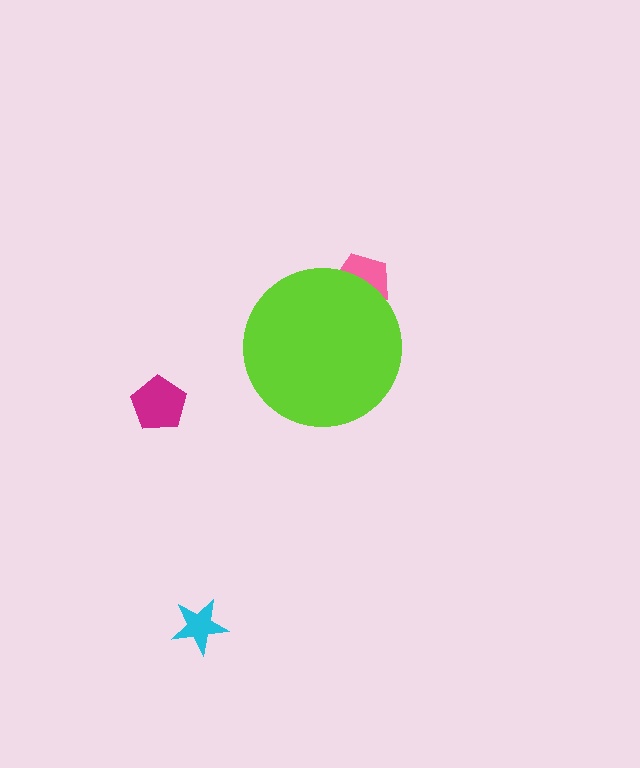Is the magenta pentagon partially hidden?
No, the magenta pentagon is fully visible.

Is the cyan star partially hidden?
No, the cyan star is fully visible.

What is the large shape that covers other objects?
A lime circle.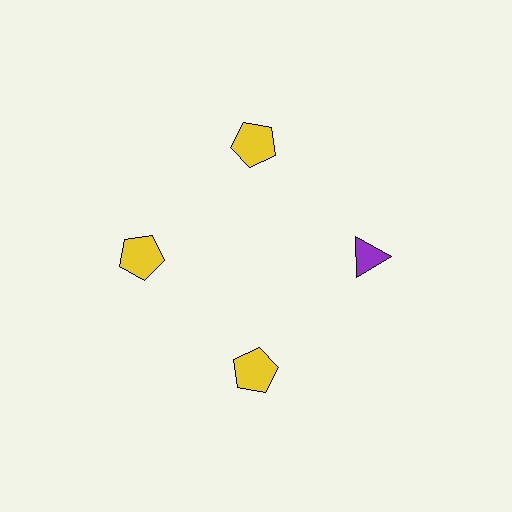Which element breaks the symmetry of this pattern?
The purple triangle at roughly the 3 o'clock position breaks the symmetry. All other shapes are yellow pentagons.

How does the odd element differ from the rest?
It differs in both color (purple instead of yellow) and shape (triangle instead of pentagon).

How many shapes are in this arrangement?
There are 4 shapes arranged in a ring pattern.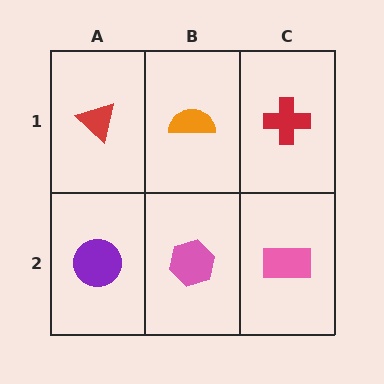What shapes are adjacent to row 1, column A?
A purple circle (row 2, column A), an orange semicircle (row 1, column B).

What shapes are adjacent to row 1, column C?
A pink rectangle (row 2, column C), an orange semicircle (row 1, column B).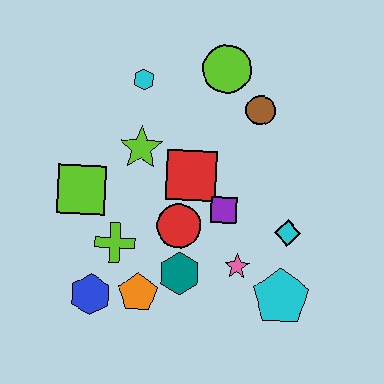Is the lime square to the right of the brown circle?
No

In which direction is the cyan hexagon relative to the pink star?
The cyan hexagon is above the pink star.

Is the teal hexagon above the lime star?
No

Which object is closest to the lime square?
The lime cross is closest to the lime square.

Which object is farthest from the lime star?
The cyan pentagon is farthest from the lime star.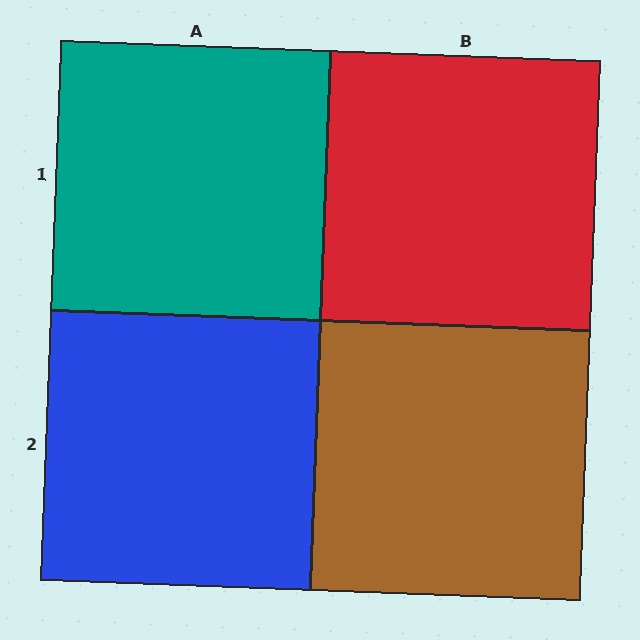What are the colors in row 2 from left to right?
Blue, brown.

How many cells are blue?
1 cell is blue.